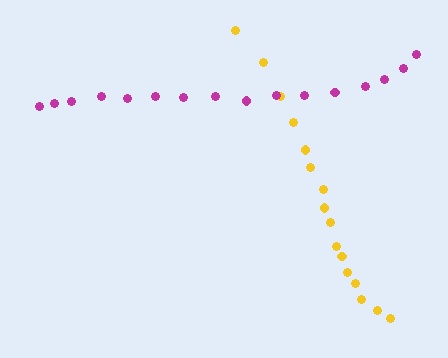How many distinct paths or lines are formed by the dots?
There are 2 distinct paths.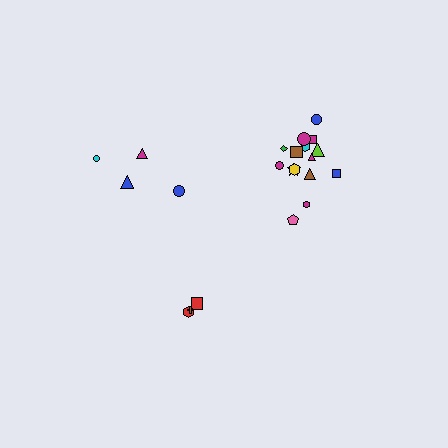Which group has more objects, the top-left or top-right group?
The top-right group.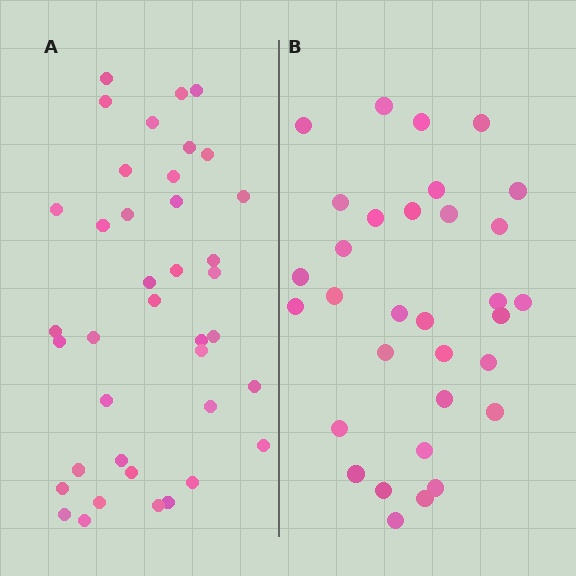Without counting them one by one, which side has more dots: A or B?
Region A (the left region) has more dots.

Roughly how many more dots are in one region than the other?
Region A has roughly 8 or so more dots than region B.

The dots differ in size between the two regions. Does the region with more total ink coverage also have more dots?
No. Region B has more total ink coverage because its dots are larger, but region A actually contains more individual dots. Total area can be misleading — the number of items is what matters here.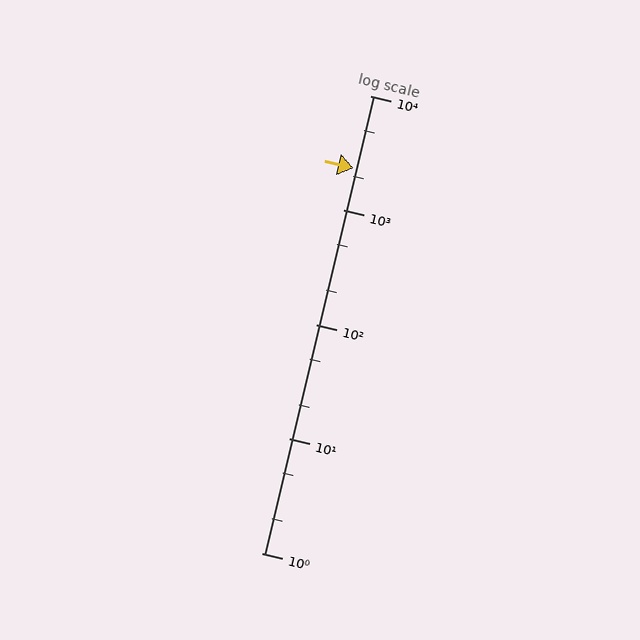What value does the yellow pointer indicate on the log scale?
The pointer indicates approximately 2300.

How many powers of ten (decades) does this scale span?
The scale spans 4 decades, from 1 to 10000.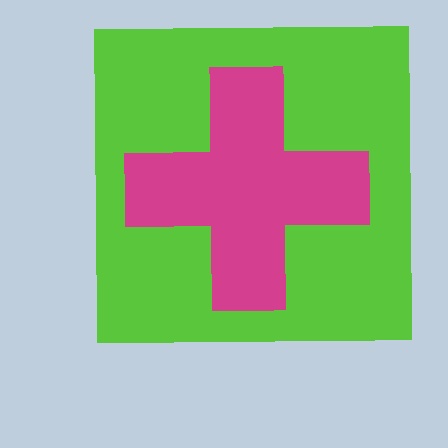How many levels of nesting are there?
2.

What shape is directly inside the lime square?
The magenta cross.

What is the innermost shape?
The magenta cross.